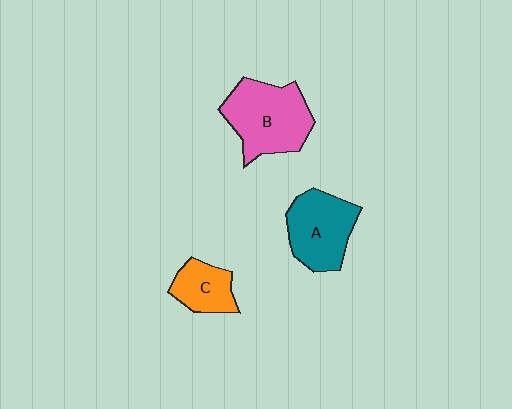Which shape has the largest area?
Shape B (pink).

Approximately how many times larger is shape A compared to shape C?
Approximately 1.6 times.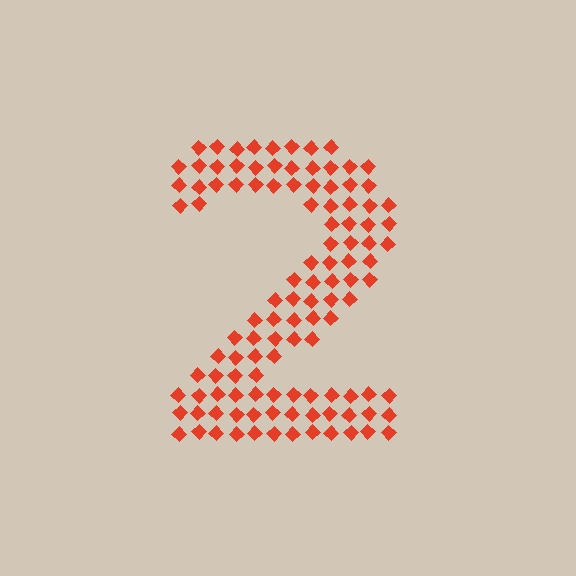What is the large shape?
The large shape is the digit 2.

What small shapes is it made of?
It is made of small diamonds.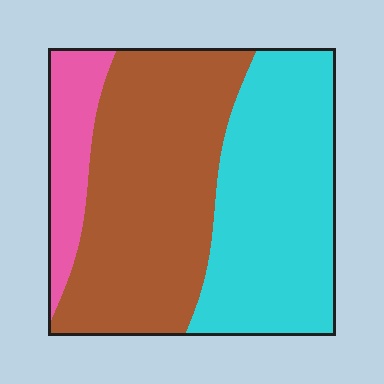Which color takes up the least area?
Pink, at roughly 15%.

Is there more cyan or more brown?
Brown.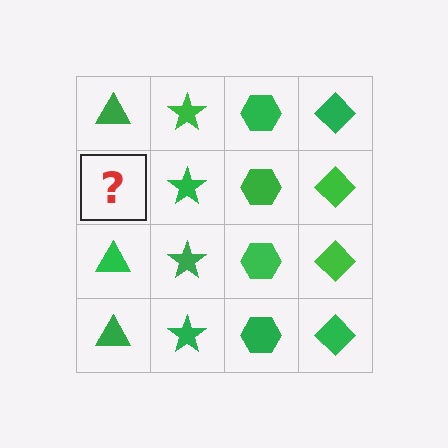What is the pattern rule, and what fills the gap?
The rule is that each column has a consistent shape. The gap should be filled with a green triangle.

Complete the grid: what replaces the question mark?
The question mark should be replaced with a green triangle.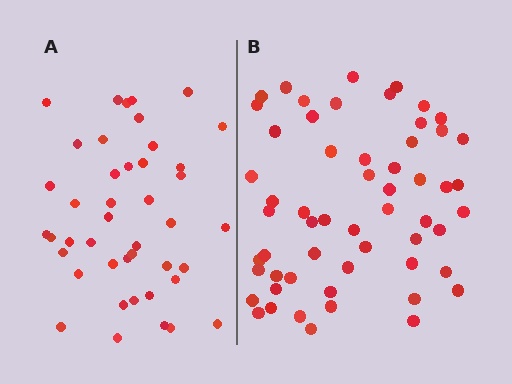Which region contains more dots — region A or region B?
Region B (the right region) has more dots.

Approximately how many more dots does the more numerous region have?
Region B has approximately 15 more dots than region A.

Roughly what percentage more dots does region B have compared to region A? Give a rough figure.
About 35% more.